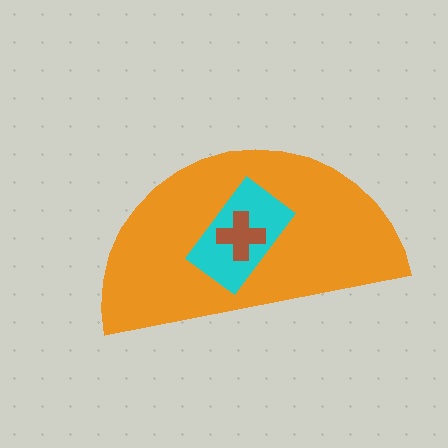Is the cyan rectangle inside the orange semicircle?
Yes.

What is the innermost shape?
The brown cross.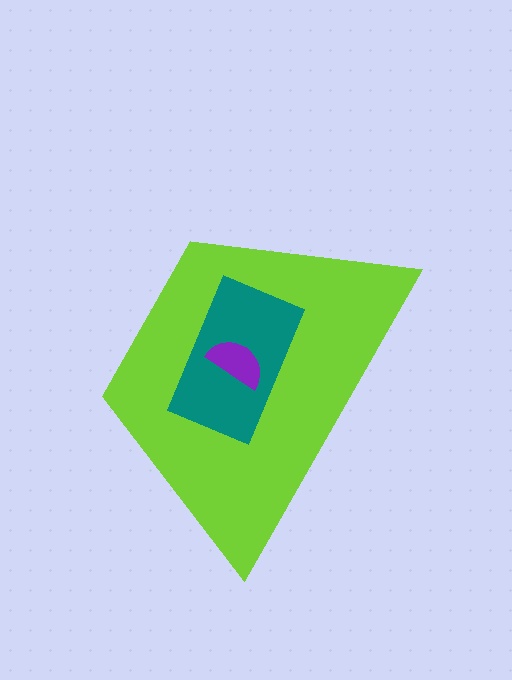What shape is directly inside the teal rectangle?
The purple semicircle.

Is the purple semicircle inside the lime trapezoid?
Yes.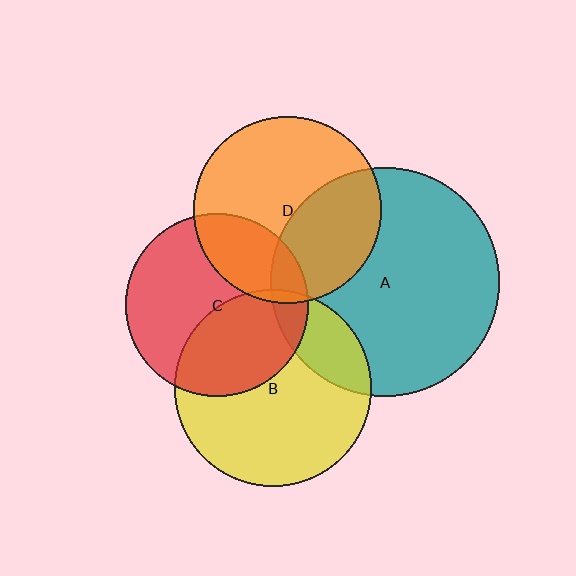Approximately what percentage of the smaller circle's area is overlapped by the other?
Approximately 35%.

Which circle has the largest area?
Circle A (teal).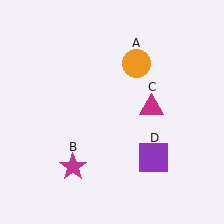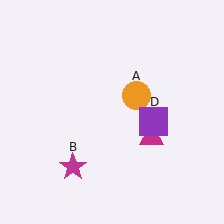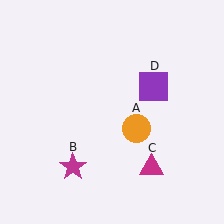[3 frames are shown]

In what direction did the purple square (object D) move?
The purple square (object D) moved up.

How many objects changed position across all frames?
3 objects changed position: orange circle (object A), magenta triangle (object C), purple square (object D).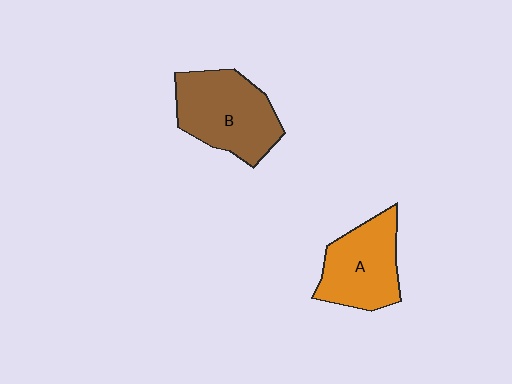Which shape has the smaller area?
Shape A (orange).